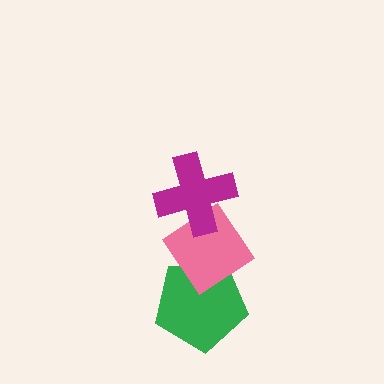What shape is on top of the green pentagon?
The pink diamond is on top of the green pentagon.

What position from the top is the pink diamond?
The pink diamond is 2nd from the top.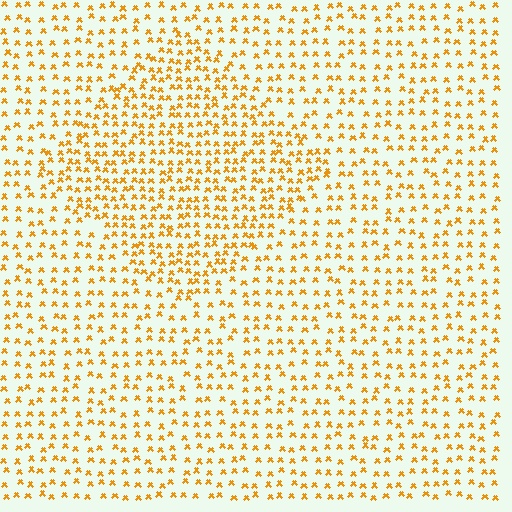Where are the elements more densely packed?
The elements are more densely packed inside the diamond boundary.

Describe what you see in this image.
The image contains small orange elements arranged at two different densities. A diamond-shaped region is visible where the elements are more densely packed than the surrounding area.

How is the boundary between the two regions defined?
The boundary is defined by a change in element density (approximately 1.7x ratio). All elements are the same color, size, and shape.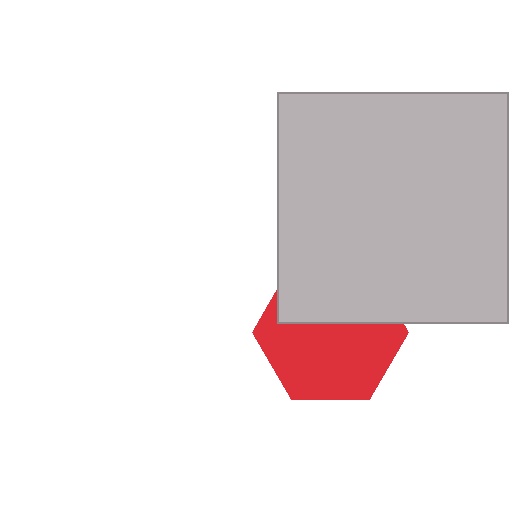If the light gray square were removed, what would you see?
You would see the complete red hexagon.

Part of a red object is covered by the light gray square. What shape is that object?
It is a hexagon.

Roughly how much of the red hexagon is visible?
About half of it is visible (roughly 60%).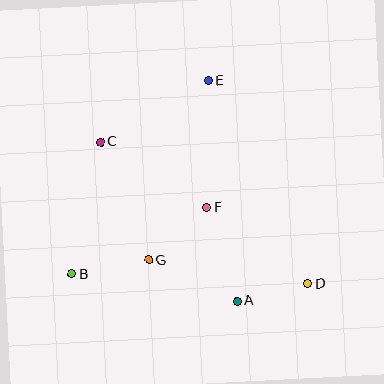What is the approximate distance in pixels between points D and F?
The distance between D and F is approximately 126 pixels.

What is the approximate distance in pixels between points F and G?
The distance between F and G is approximately 78 pixels.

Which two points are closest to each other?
Points A and D are closest to each other.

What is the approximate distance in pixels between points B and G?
The distance between B and G is approximately 78 pixels.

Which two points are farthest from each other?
Points C and D are farthest from each other.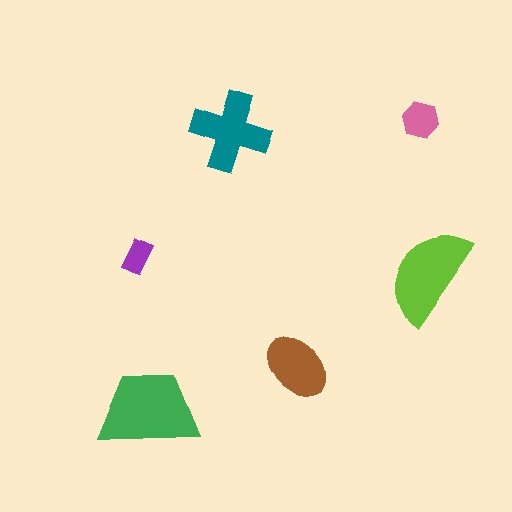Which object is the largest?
The green trapezoid.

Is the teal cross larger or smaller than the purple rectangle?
Larger.